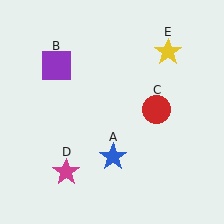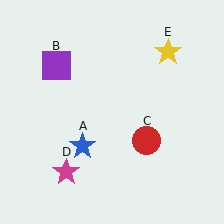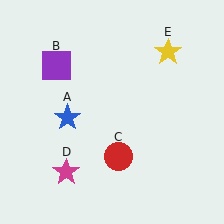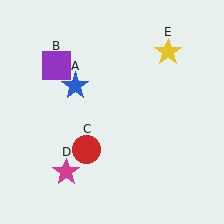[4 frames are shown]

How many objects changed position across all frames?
2 objects changed position: blue star (object A), red circle (object C).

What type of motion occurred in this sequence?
The blue star (object A), red circle (object C) rotated clockwise around the center of the scene.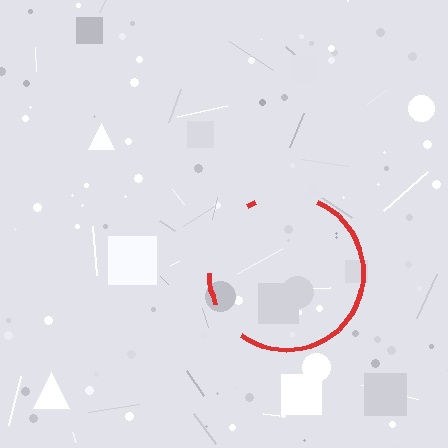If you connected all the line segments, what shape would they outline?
They would outline a circle.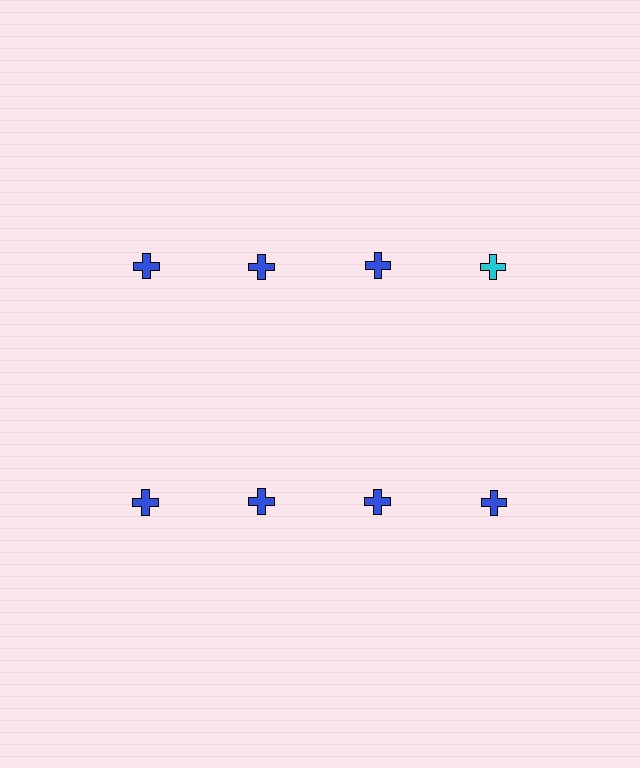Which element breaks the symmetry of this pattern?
The cyan cross in the top row, second from right column breaks the symmetry. All other shapes are blue crosses.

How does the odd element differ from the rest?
It has a different color: cyan instead of blue.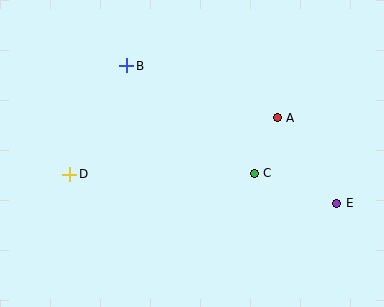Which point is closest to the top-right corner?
Point A is closest to the top-right corner.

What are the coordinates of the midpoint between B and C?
The midpoint between B and C is at (191, 119).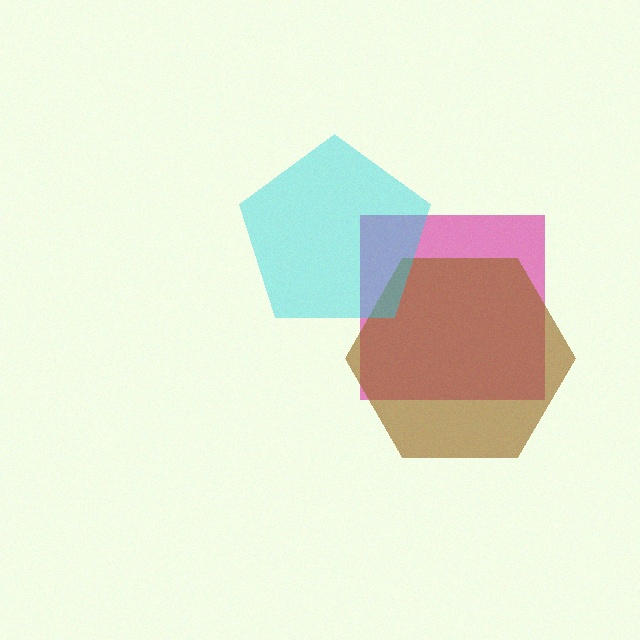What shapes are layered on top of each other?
The layered shapes are: a magenta square, a brown hexagon, a cyan pentagon.